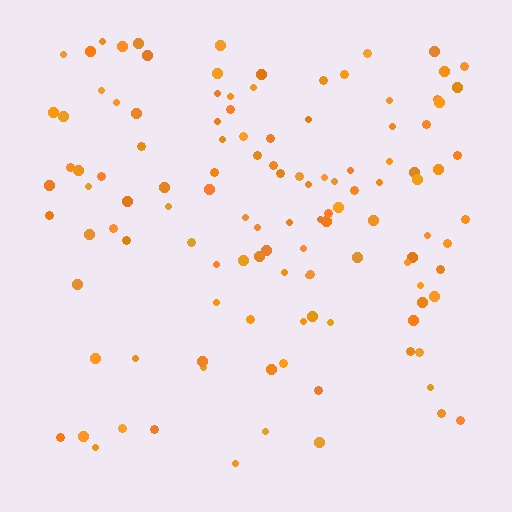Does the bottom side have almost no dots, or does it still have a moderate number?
Still a moderate number, just noticeably fewer than the top.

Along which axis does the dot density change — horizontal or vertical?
Vertical.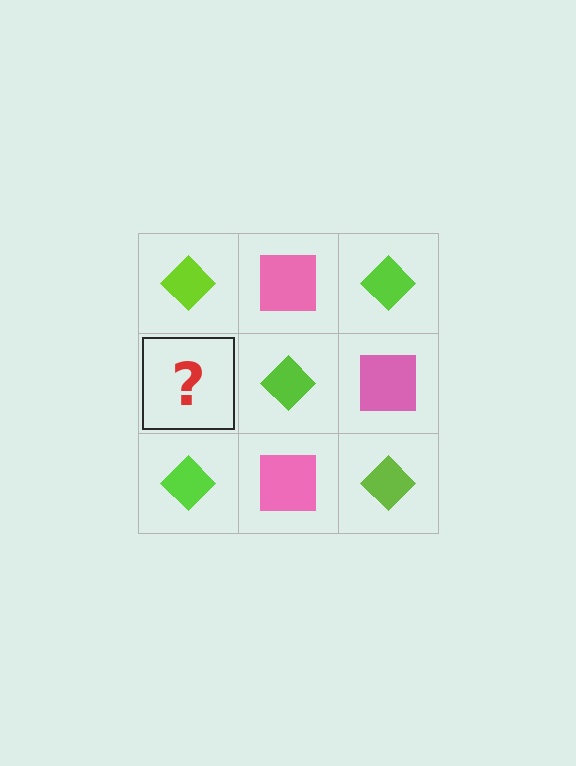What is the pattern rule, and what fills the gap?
The rule is that it alternates lime diamond and pink square in a checkerboard pattern. The gap should be filled with a pink square.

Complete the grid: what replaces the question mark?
The question mark should be replaced with a pink square.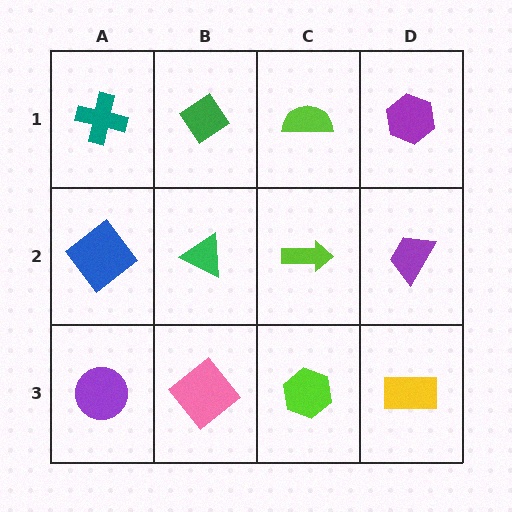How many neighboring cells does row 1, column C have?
3.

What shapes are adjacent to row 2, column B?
A green diamond (row 1, column B), a pink diamond (row 3, column B), a blue diamond (row 2, column A), a lime arrow (row 2, column C).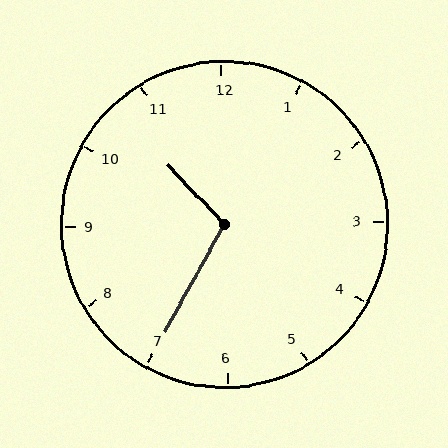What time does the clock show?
10:35.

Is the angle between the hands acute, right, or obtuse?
It is obtuse.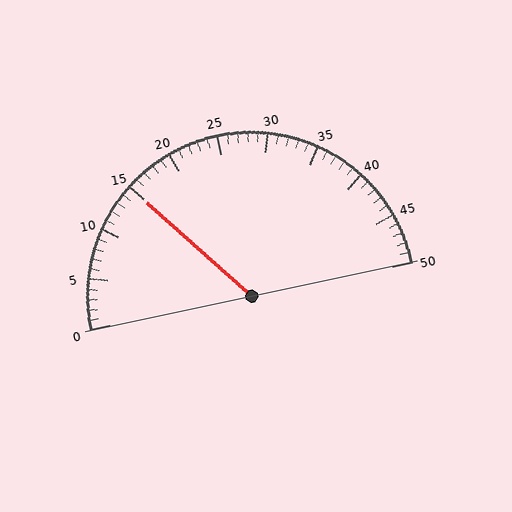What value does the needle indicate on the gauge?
The needle indicates approximately 15.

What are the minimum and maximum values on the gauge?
The gauge ranges from 0 to 50.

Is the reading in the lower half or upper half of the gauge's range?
The reading is in the lower half of the range (0 to 50).